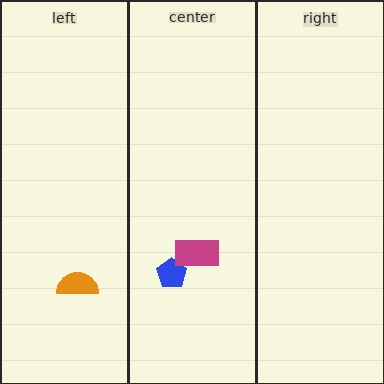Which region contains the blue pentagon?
The center region.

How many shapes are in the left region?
1.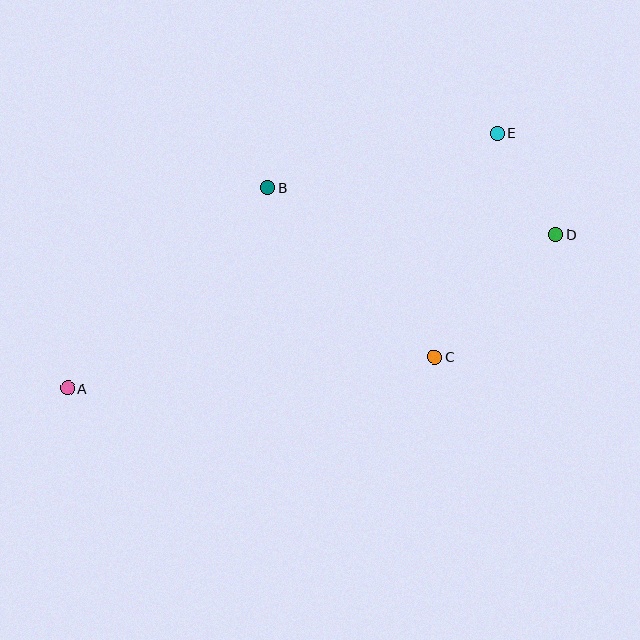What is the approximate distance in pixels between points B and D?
The distance between B and D is approximately 292 pixels.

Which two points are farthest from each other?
Points A and D are farthest from each other.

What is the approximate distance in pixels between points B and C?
The distance between B and C is approximately 238 pixels.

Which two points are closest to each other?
Points D and E are closest to each other.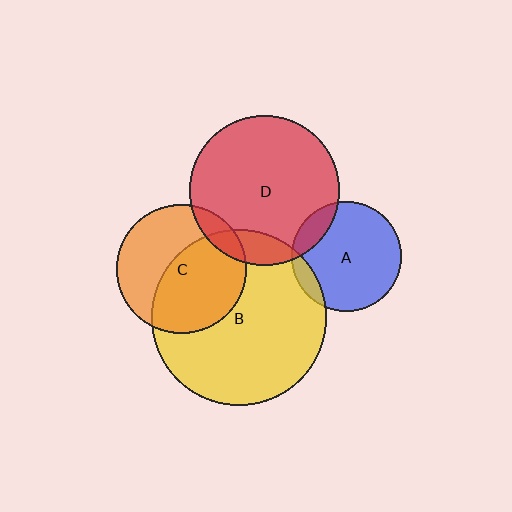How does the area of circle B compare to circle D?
Approximately 1.4 times.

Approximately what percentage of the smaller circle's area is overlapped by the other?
Approximately 55%.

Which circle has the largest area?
Circle B (yellow).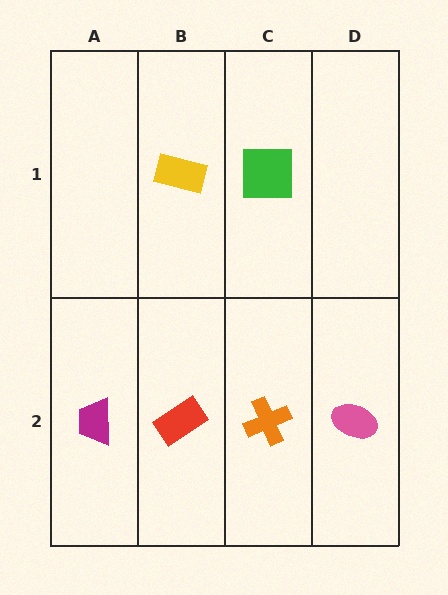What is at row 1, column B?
A yellow rectangle.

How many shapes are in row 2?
4 shapes.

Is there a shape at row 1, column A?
No, that cell is empty.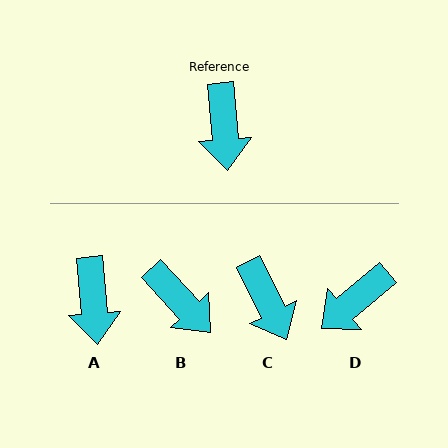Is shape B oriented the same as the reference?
No, it is off by about 38 degrees.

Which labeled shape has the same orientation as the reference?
A.